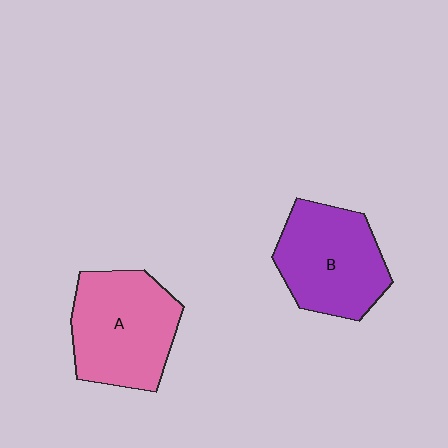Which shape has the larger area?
Shape A (pink).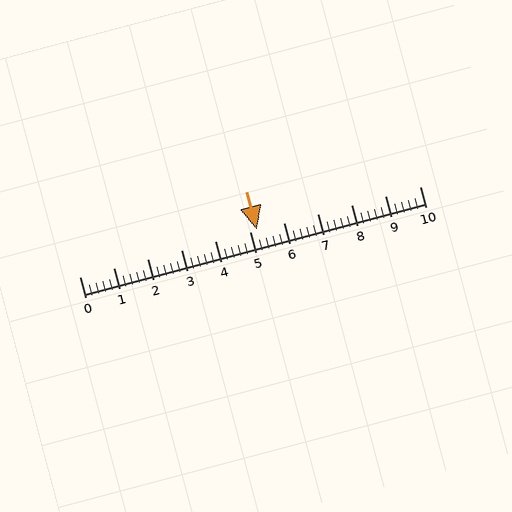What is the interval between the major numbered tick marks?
The major tick marks are spaced 1 units apart.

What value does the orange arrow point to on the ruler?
The orange arrow points to approximately 5.2.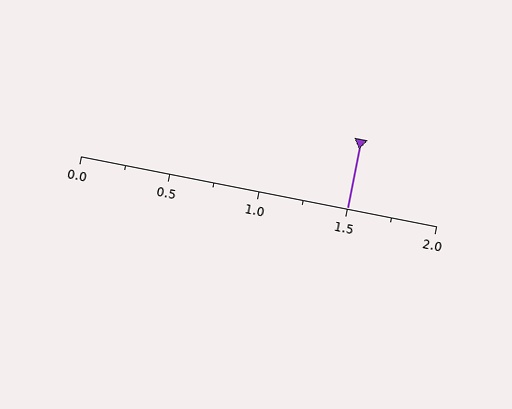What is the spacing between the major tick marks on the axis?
The major ticks are spaced 0.5 apart.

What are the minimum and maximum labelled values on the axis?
The axis runs from 0.0 to 2.0.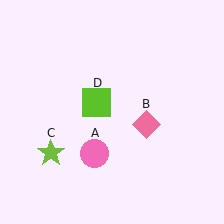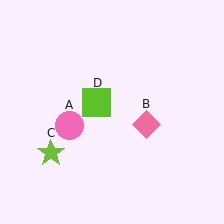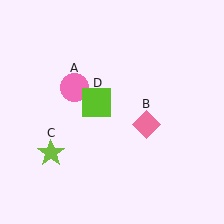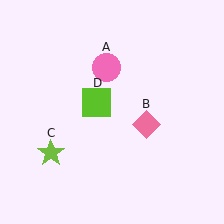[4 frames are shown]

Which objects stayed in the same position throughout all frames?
Pink diamond (object B) and lime star (object C) and lime square (object D) remained stationary.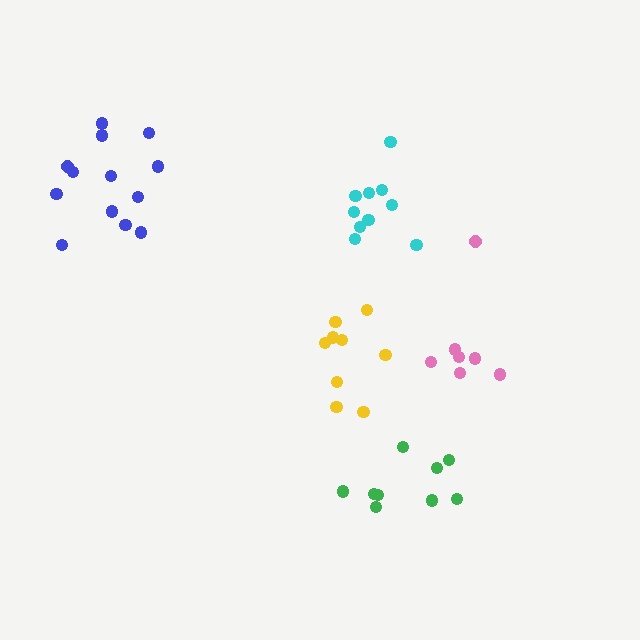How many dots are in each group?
Group 1: 9 dots, Group 2: 13 dots, Group 3: 10 dots, Group 4: 9 dots, Group 5: 7 dots (48 total).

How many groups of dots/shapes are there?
There are 5 groups.